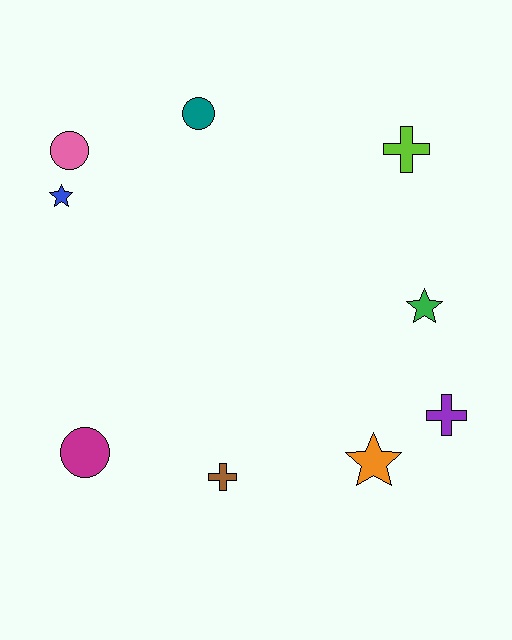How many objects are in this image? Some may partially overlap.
There are 9 objects.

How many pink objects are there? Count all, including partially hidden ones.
There is 1 pink object.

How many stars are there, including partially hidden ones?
There are 3 stars.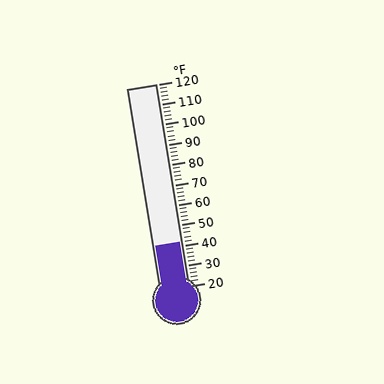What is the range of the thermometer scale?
The thermometer scale ranges from 20°F to 120°F.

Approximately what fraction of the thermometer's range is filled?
The thermometer is filled to approximately 20% of its range.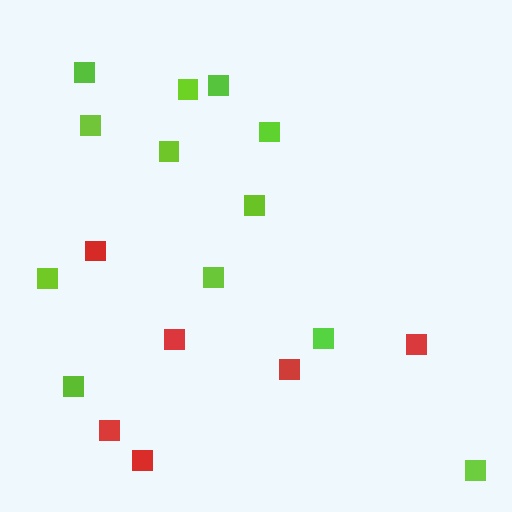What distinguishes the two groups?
There are 2 groups: one group of lime squares (12) and one group of red squares (6).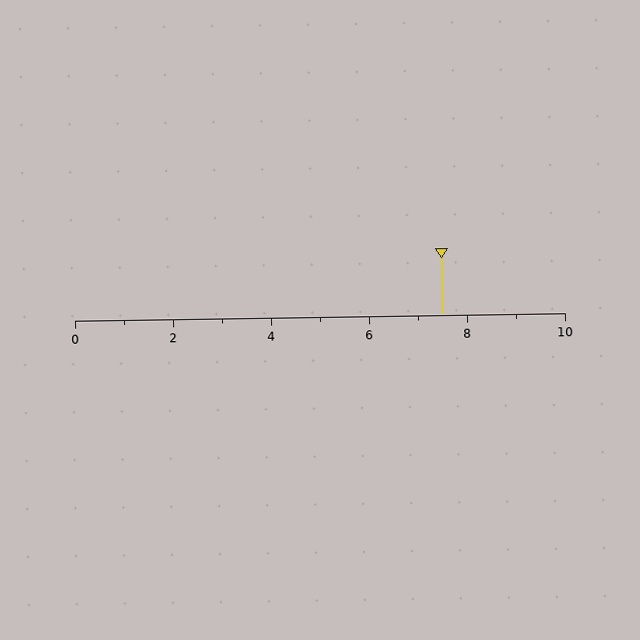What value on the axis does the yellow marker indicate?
The marker indicates approximately 7.5.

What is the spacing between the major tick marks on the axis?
The major ticks are spaced 2 apart.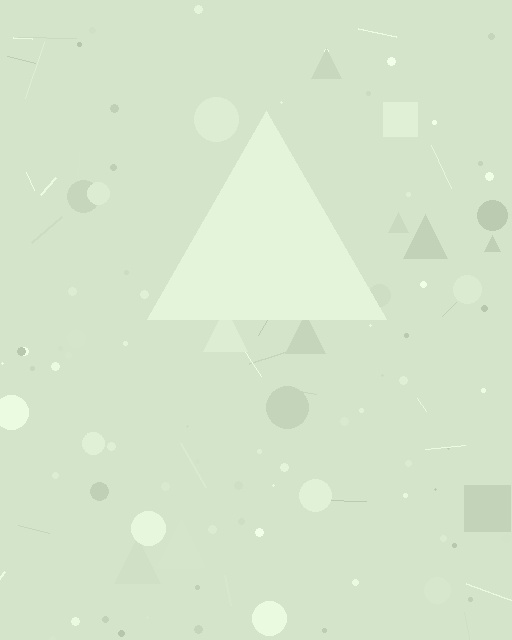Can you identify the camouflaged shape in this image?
The camouflaged shape is a triangle.